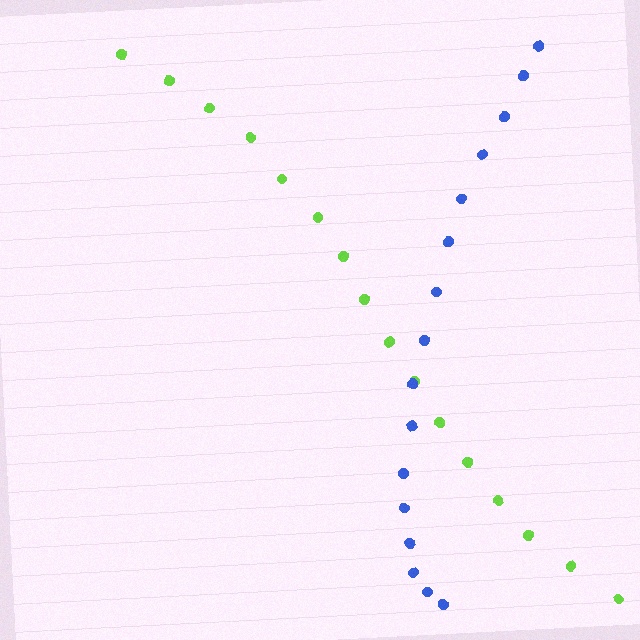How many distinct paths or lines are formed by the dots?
There are 2 distinct paths.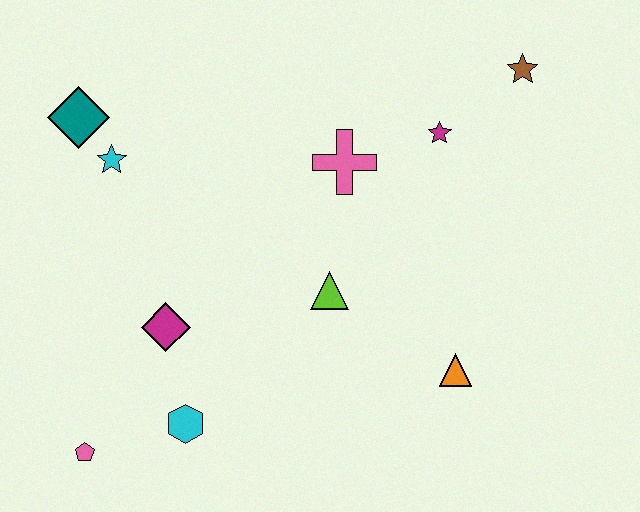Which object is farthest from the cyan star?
The brown star is farthest from the cyan star.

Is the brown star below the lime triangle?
No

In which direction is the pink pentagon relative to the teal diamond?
The pink pentagon is below the teal diamond.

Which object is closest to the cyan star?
The teal diamond is closest to the cyan star.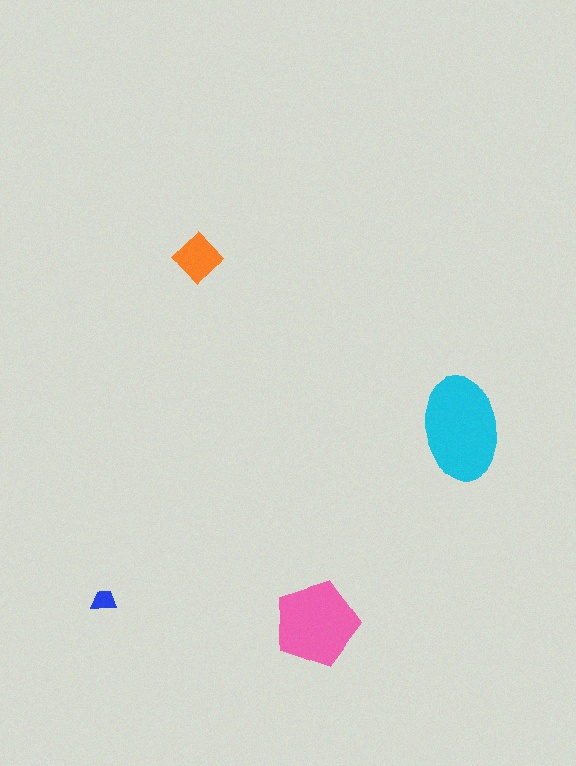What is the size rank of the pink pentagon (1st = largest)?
2nd.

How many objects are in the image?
There are 4 objects in the image.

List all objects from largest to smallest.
The cyan ellipse, the pink pentagon, the orange diamond, the blue trapezoid.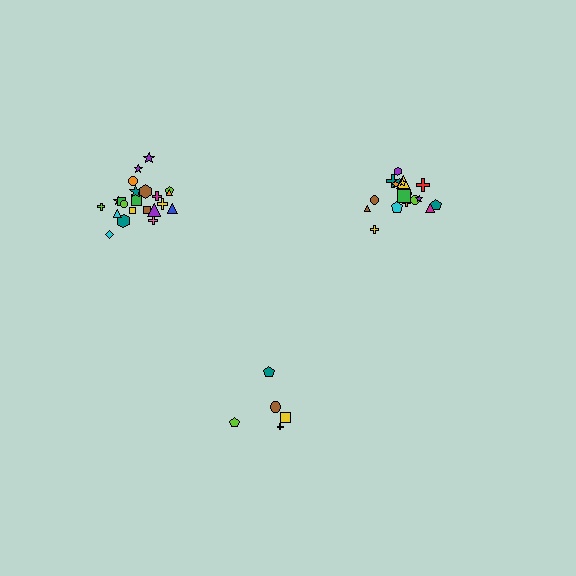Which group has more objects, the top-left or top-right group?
The top-left group.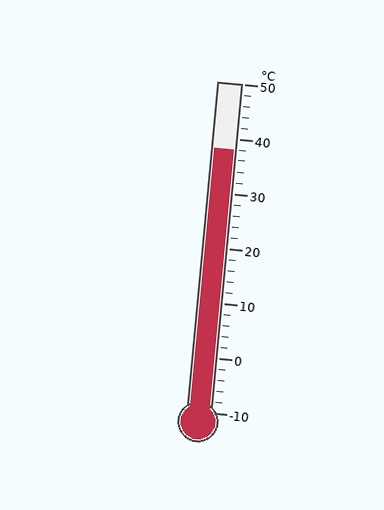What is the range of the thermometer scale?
The thermometer scale ranges from -10°C to 50°C.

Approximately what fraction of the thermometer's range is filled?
The thermometer is filled to approximately 80% of its range.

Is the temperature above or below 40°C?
The temperature is below 40°C.